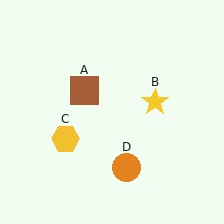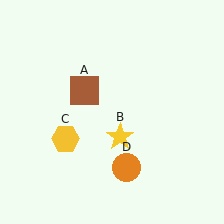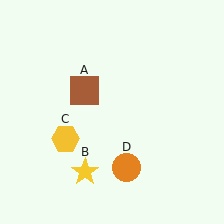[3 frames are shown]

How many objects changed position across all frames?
1 object changed position: yellow star (object B).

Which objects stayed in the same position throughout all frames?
Brown square (object A) and yellow hexagon (object C) and orange circle (object D) remained stationary.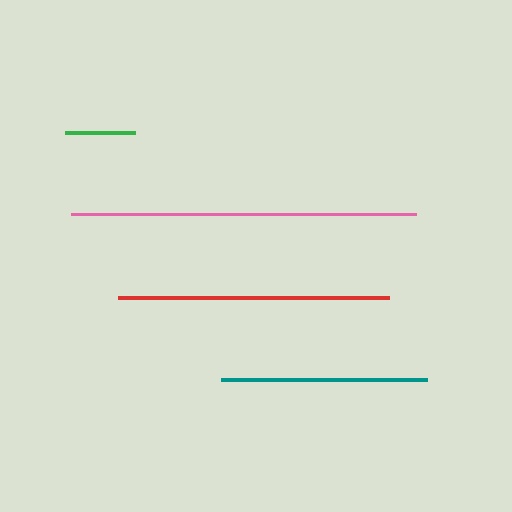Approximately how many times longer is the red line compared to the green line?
The red line is approximately 3.8 times the length of the green line.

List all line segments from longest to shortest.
From longest to shortest: pink, red, teal, green.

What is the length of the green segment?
The green segment is approximately 71 pixels long.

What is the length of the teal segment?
The teal segment is approximately 207 pixels long.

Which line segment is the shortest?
The green line is the shortest at approximately 71 pixels.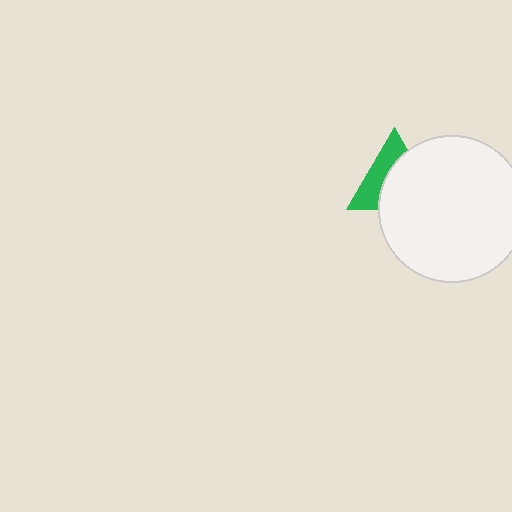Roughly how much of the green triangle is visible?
A small part of it is visible (roughly 43%).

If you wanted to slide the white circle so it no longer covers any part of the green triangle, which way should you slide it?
Slide it toward the lower-right — that is the most direct way to separate the two shapes.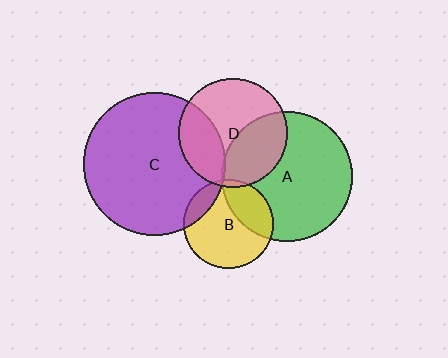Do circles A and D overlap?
Yes.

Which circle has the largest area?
Circle C (purple).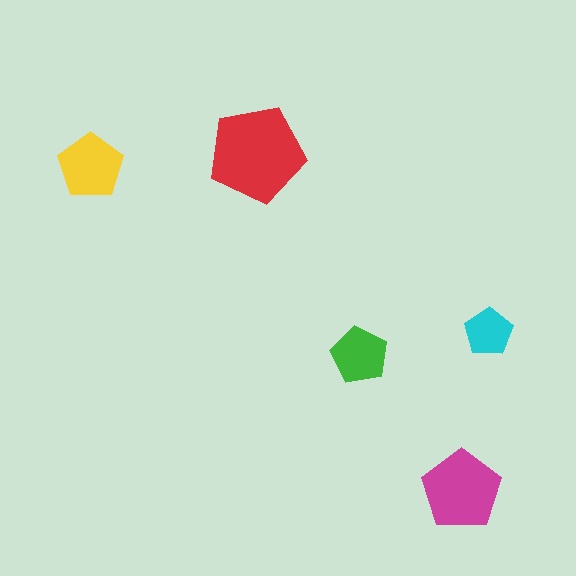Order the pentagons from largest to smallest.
the red one, the magenta one, the yellow one, the green one, the cyan one.